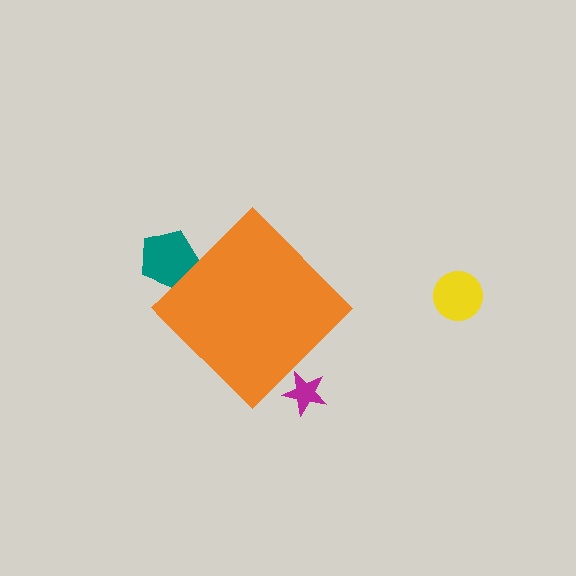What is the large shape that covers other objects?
An orange diamond.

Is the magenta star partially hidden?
Yes, the magenta star is partially hidden behind the orange diamond.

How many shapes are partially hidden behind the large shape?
2 shapes are partially hidden.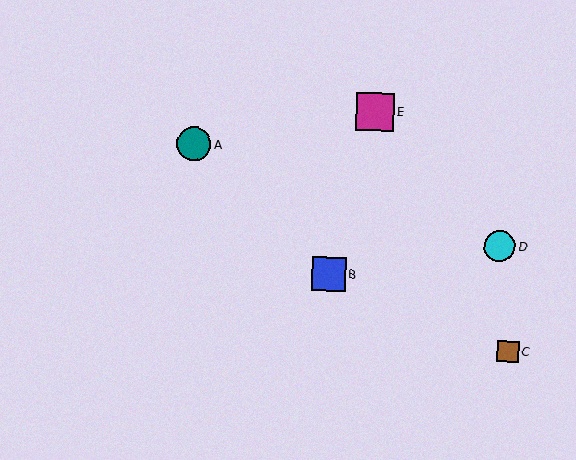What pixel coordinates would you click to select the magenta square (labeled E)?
Click at (375, 111) to select the magenta square E.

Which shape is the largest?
The magenta square (labeled E) is the largest.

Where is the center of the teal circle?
The center of the teal circle is at (194, 144).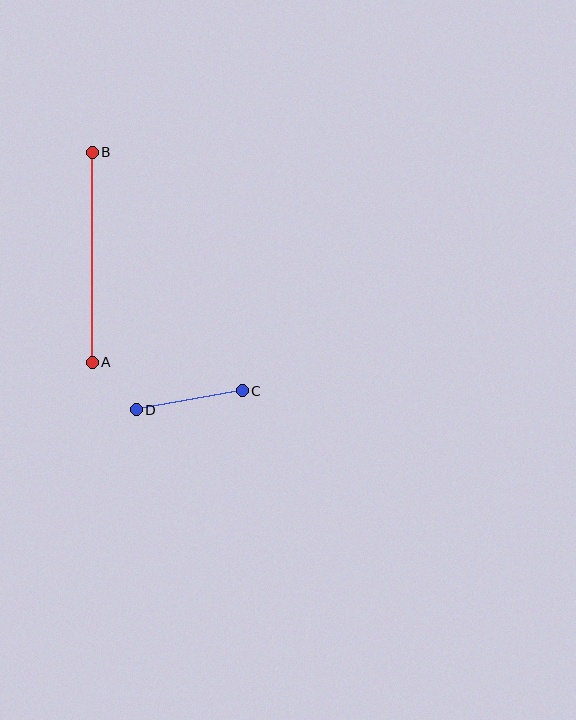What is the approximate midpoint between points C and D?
The midpoint is at approximately (189, 400) pixels.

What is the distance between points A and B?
The distance is approximately 210 pixels.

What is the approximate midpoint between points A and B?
The midpoint is at approximately (92, 257) pixels.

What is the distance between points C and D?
The distance is approximately 108 pixels.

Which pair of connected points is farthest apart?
Points A and B are farthest apart.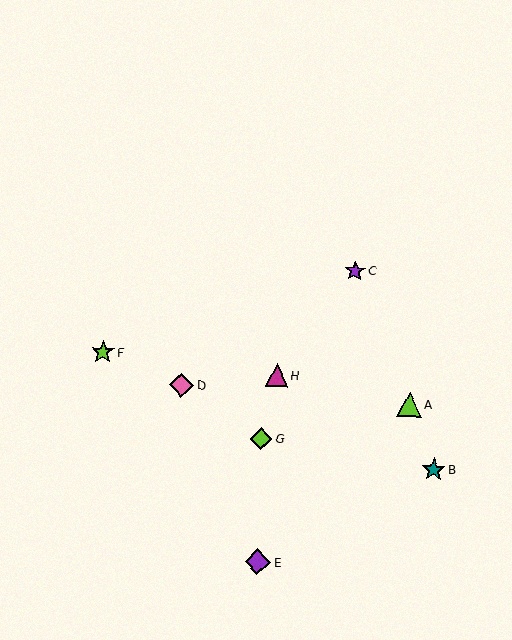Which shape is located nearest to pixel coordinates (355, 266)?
The purple star (labeled C) at (355, 271) is nearest to that location.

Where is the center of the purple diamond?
The center of the purple diamond is at (258, 562).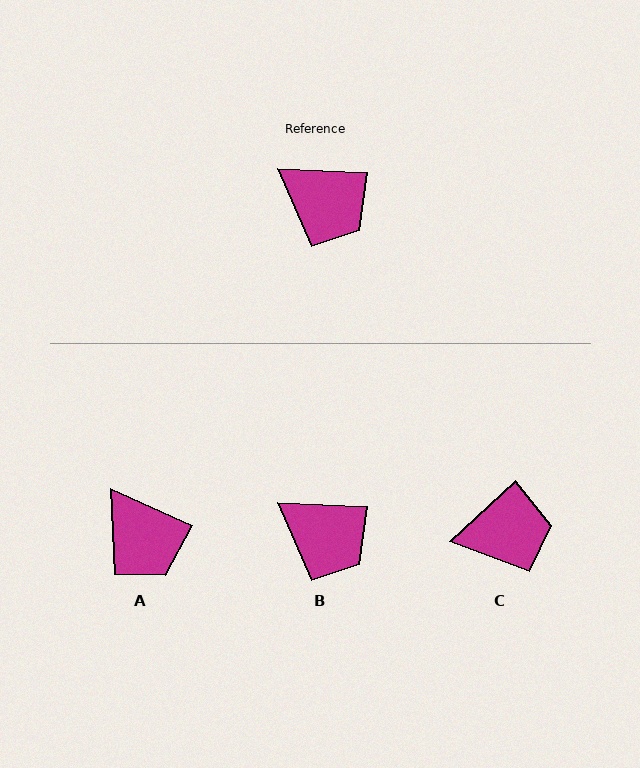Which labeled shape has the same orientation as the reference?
B.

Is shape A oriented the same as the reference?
No, it is off by about 20 degrees.